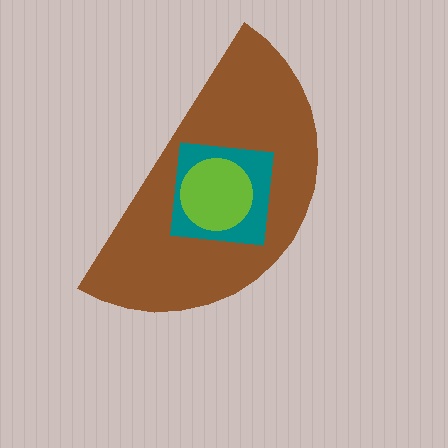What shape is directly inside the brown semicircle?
The teal square.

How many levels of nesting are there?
3.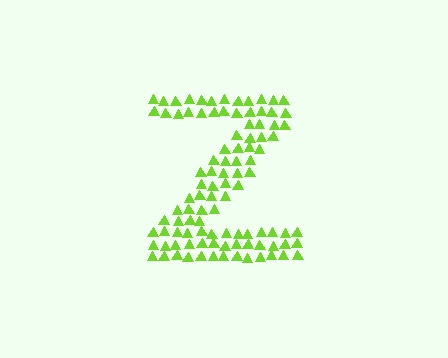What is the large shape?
The large shape is the letter Z.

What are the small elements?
The small elements are triangles.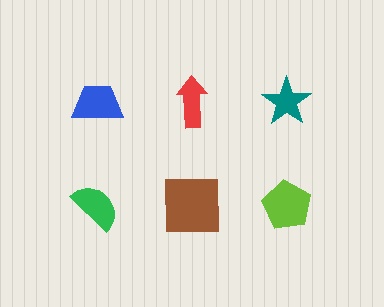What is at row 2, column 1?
A green semicircle.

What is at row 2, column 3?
A lime pentagon.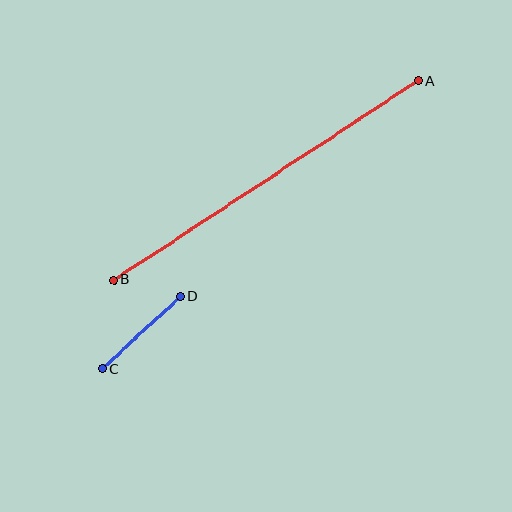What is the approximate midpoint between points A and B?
The midpoint is at approximately (266, 180) pixels.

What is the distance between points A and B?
The distance is approximately 364 pixels.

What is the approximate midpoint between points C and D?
The midpoint is at approximately (141, 333) pixels.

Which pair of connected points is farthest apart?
Points A and B are farthest apart.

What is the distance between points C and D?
The distance is approximately 106 pixels.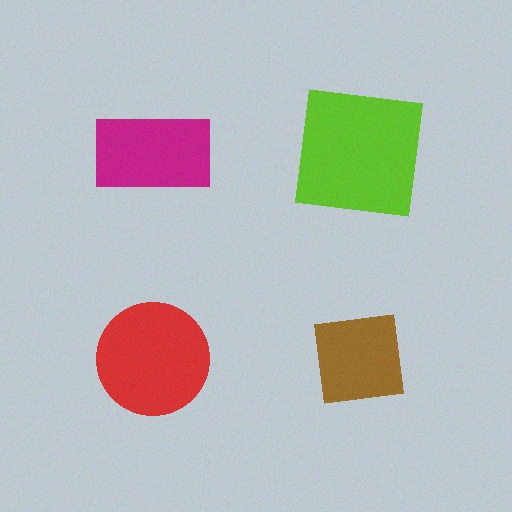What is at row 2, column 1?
A red circle.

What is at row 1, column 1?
A magenta rectangle.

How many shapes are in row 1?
2 shapes.